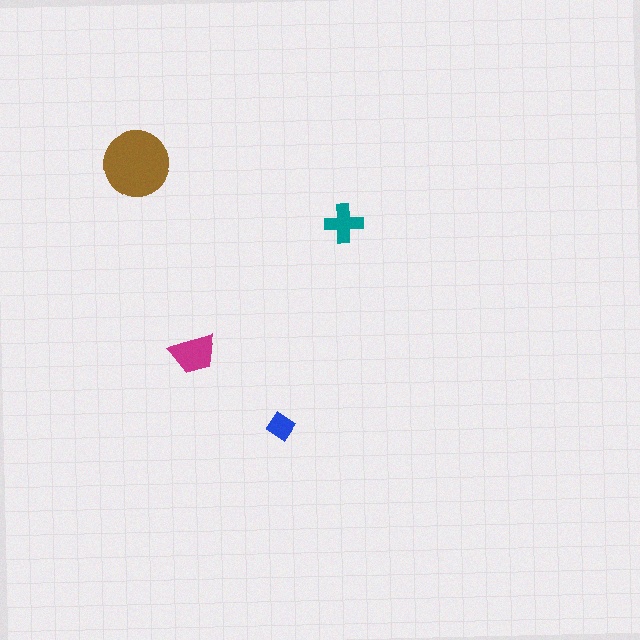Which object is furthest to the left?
The brown circle is leftmost.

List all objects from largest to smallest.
The brown circle, the magenta trapezoid, the teal cross, the blue diamond.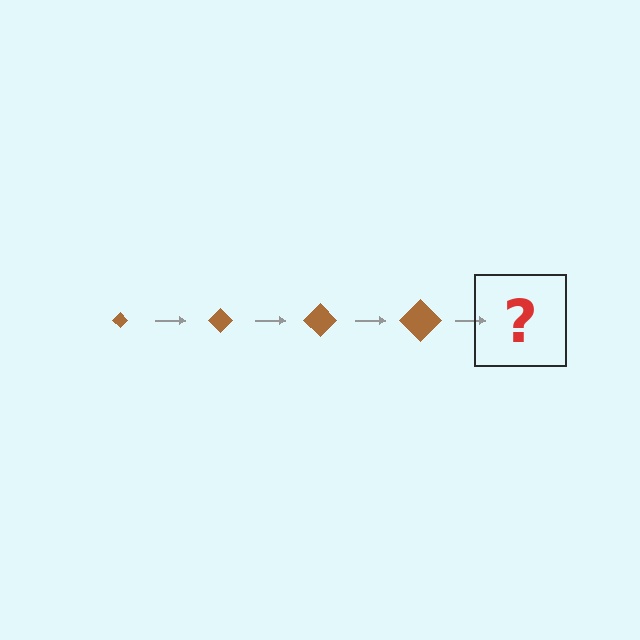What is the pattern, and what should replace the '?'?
The pattern is that the diamond gets progressively larger each step. The '?' should be a brown diamond, larger than the previous one.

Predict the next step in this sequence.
The next step is a brown diamond, larger than the previous one.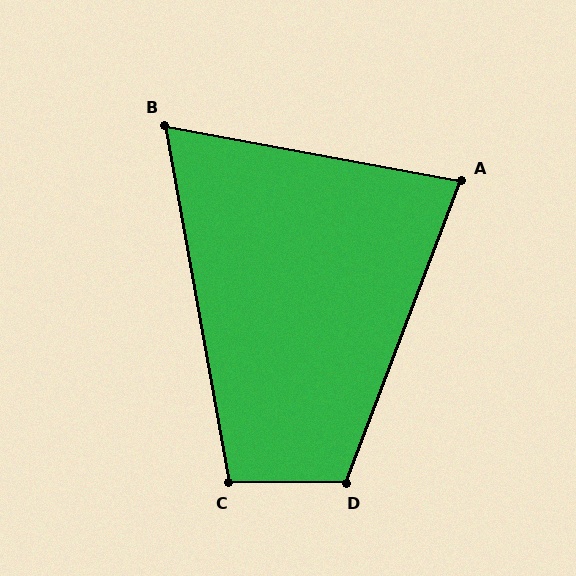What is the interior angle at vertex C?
Approximately 100 degrees (obtuse).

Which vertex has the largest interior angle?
D, at approximately 111 degrees.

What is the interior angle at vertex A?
Approximately 80 degrees (acute).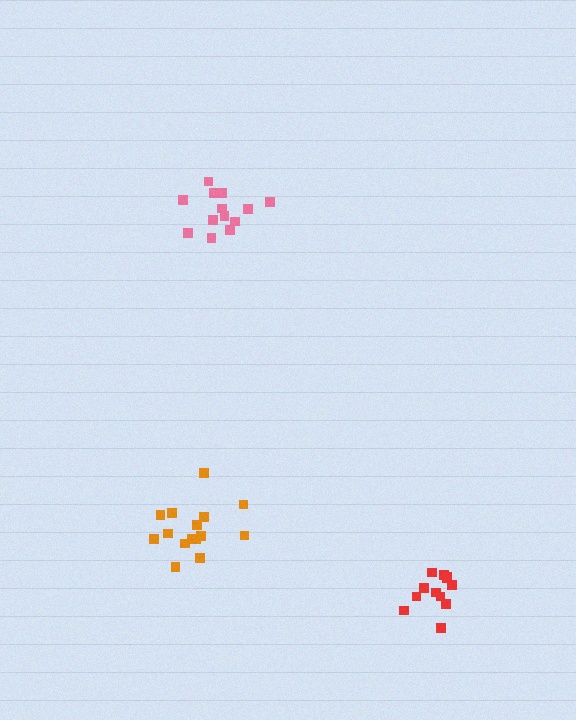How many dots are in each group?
Group 1: 13 dots, Group 2: 15 dots, Group 3: 12 dots (40 total).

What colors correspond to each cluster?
The clusters are colored: pink, orange, red.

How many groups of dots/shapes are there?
There are 3 groups.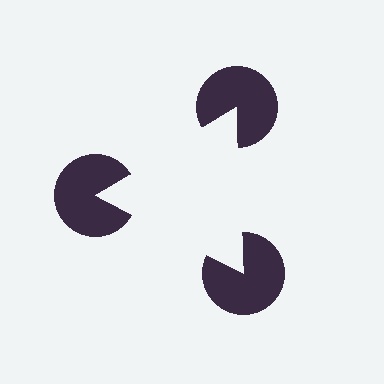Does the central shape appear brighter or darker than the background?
It typically appears slightly brighter than the background, even though no actual brightness change is drawn.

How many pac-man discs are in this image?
There are 3 — one at each vertex of the illusory triangle.